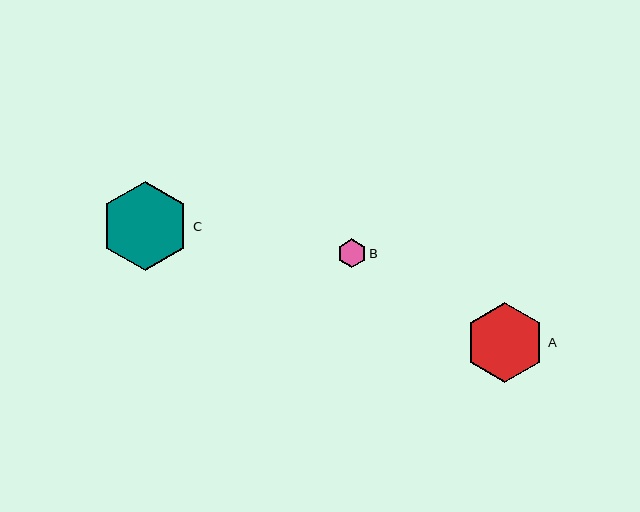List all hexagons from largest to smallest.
From largest to smallest: C, A, B.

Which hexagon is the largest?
Hexagon C is the largest with a size of approximately 89 pixels.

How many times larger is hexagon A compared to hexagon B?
Hexagon A is approximately 2.8 times the size of hexagon B.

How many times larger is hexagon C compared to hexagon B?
Hexagon C is approximately 3.1 times the size of hexagon B.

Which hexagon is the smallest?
Hexagon B is the smallest with a size of approximately 28 pixels.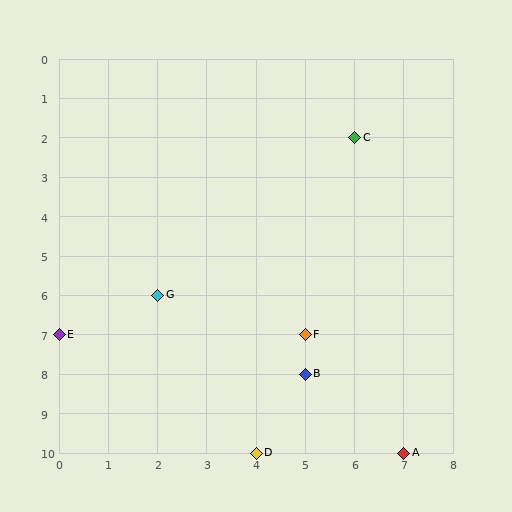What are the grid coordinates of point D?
Point D is at grid coordinates (4, 10).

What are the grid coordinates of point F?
Point F is at grid coordinates (5, 7).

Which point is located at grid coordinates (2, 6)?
Point G is at (2, 6).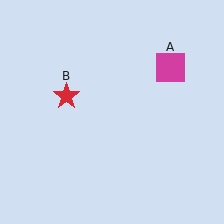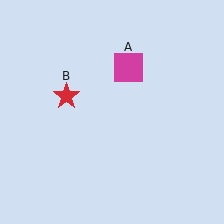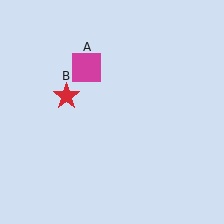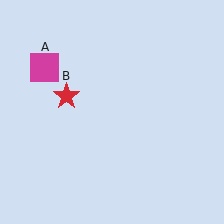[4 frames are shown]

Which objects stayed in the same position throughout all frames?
Red star (object B) remained stationary.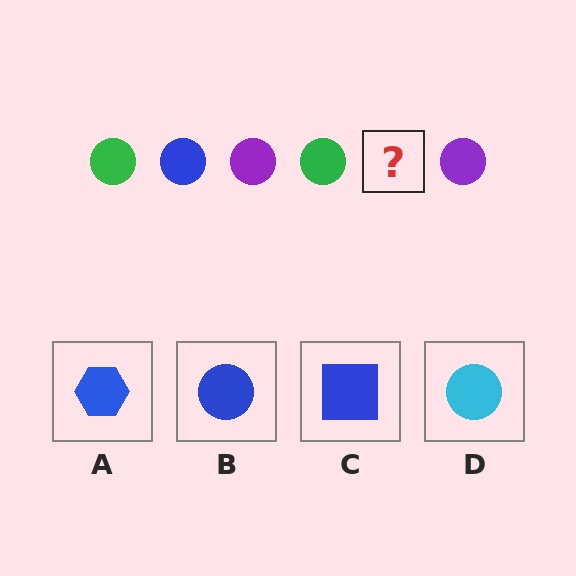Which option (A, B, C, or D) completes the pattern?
B.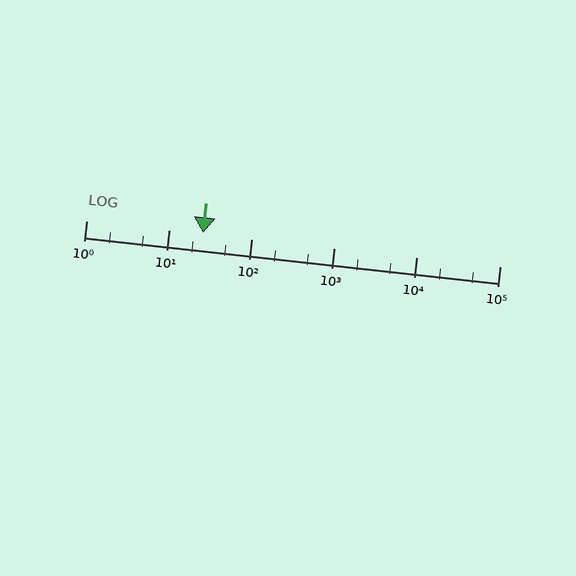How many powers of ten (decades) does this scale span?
The scale spans 5 decades, from 1 to 100000.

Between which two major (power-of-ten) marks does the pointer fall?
The pointer is between 10 and 100.